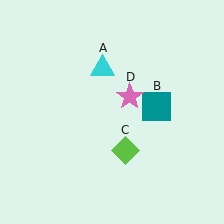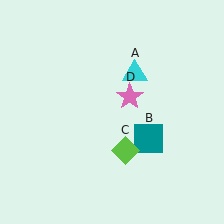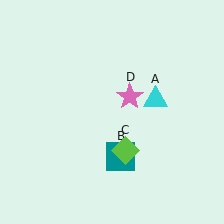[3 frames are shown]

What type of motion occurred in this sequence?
The cyan triangle (object A), teal square (object B) rotated clockwise around the center of the scene.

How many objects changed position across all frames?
2 objects changed position: cyan triangle (object A), teal square (object B).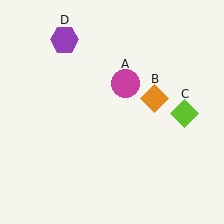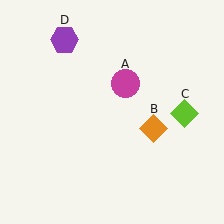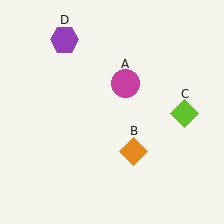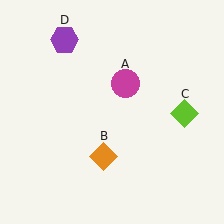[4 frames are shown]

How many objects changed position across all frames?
1 object changed position: orange diamond (object B).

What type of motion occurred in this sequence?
The orange diamond (object B) rotated clockwise around the center of the scene.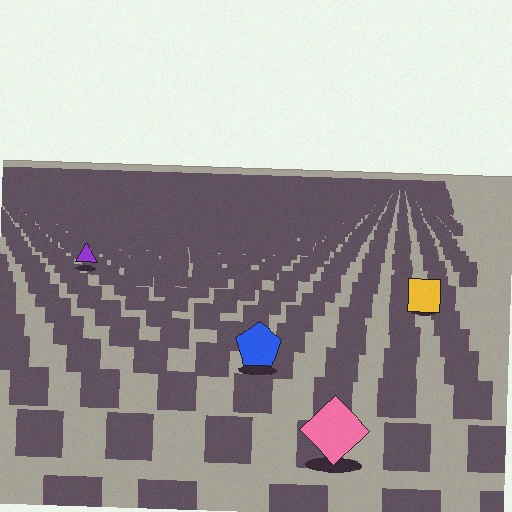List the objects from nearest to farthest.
From nearest to farthest: the pink diamond, the blue pentagon, the yellow square, the purple triangle.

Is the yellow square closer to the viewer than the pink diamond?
No. The pink diamond is closer — you can tell from the texture gradient: the ground texture is coarser near it.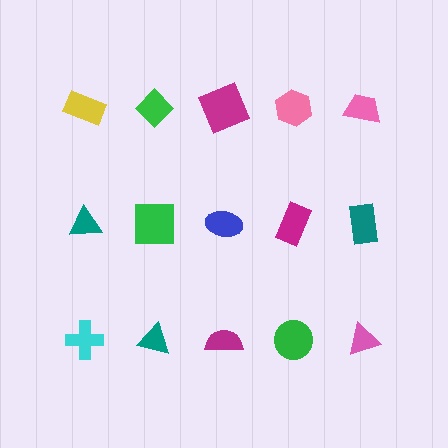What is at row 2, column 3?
A blue ellipse.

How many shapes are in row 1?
5 shapes.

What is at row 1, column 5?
A pink trapezoid.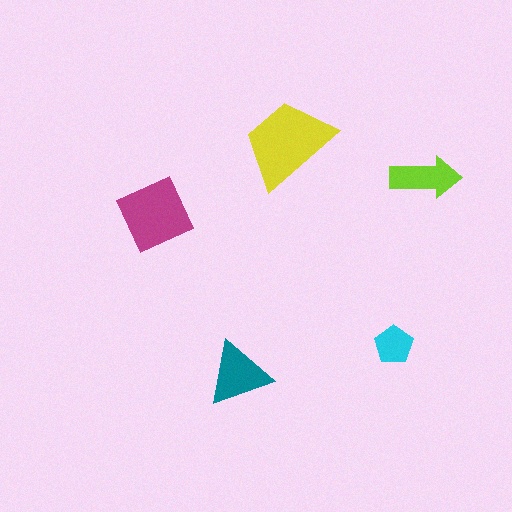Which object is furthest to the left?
The magenta diamond is leftmost.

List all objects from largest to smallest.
The yellow trapezoid, the magenta diamond, the teal triangle, the lime arrow, the cyan pentagon.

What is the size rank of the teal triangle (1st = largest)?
3rd.